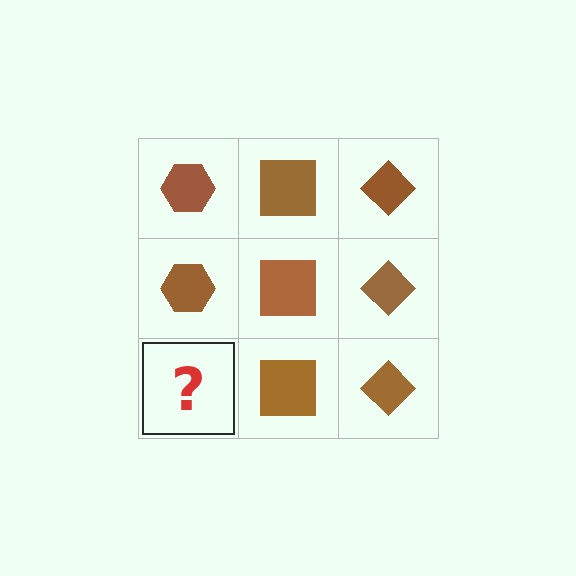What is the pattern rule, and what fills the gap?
The rule is that each column has a consistent shape. The gap should be filled with a brown hexagon.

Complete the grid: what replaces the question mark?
The question mark should be replaced with a brown hexagon.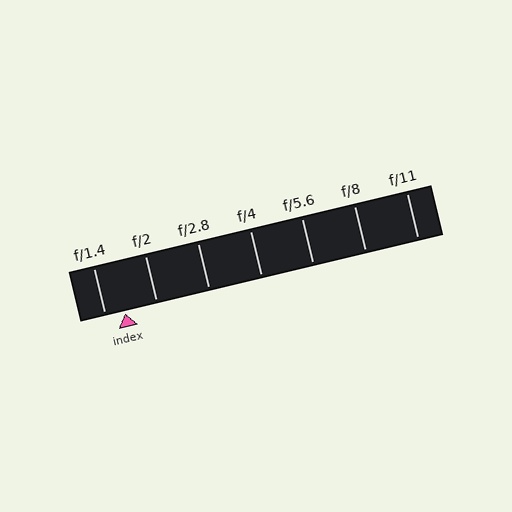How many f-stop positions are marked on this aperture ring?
There are 7 f-stop positions marked.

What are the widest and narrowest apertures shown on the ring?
The widest aperture shown is f/1.4 and the narrowest is f/11.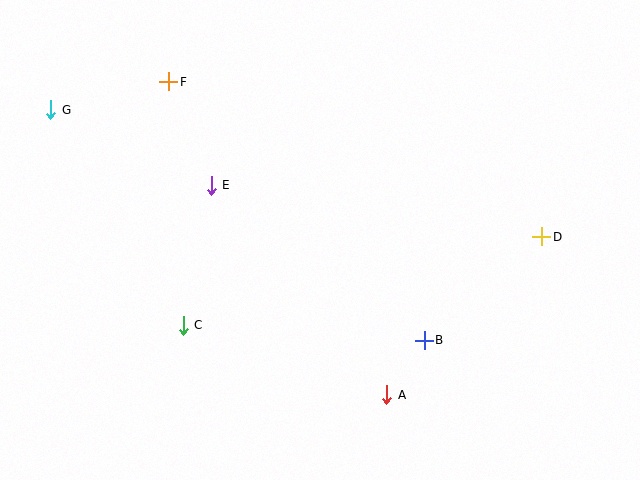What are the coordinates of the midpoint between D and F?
The midpoint between D and F is at (355, 159).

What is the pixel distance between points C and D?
The distance between C and D is 369 pixels.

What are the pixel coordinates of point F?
Point F is at (169, 82).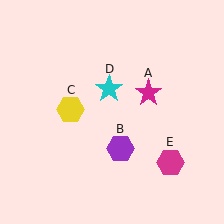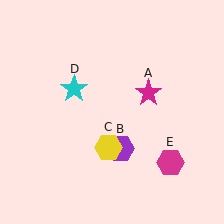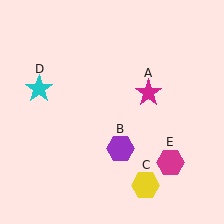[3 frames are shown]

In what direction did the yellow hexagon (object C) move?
The yellow hexagon (object C) moved down and to the right.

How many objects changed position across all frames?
2 objects changed position: yellow hexagon (object C), cyan star (object D).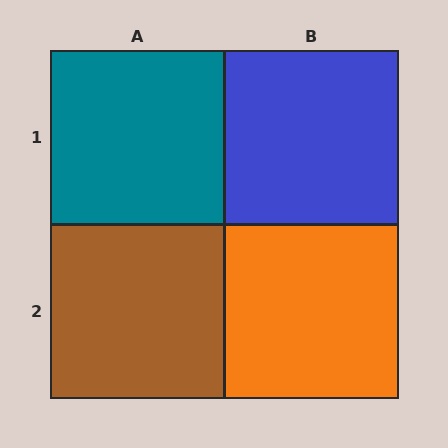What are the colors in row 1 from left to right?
Teal, blue.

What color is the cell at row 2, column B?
Orange.